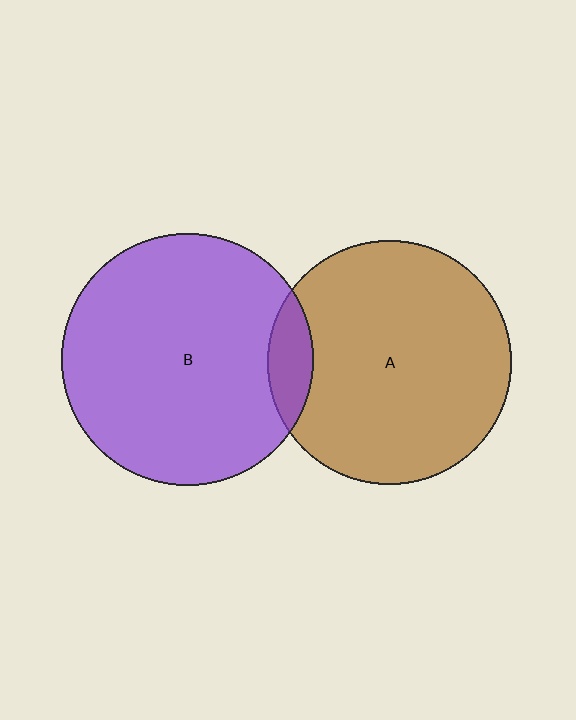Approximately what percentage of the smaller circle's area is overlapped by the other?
Approximately 10%.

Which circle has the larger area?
Circle B (purple).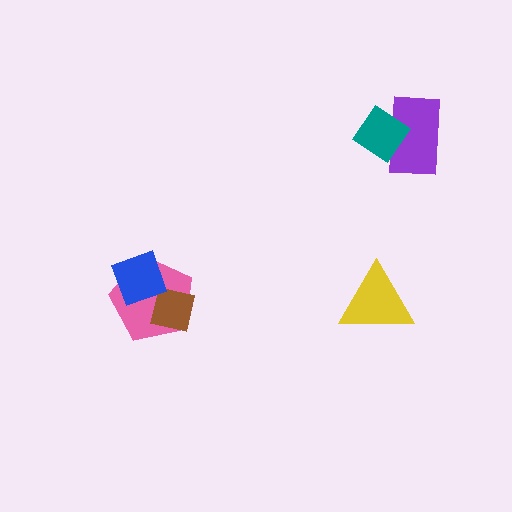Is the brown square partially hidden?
Yes, it is partially covered by another shape.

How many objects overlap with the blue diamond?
2 objects overlap with the blue diamond.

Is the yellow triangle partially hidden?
No, no other shape covers it.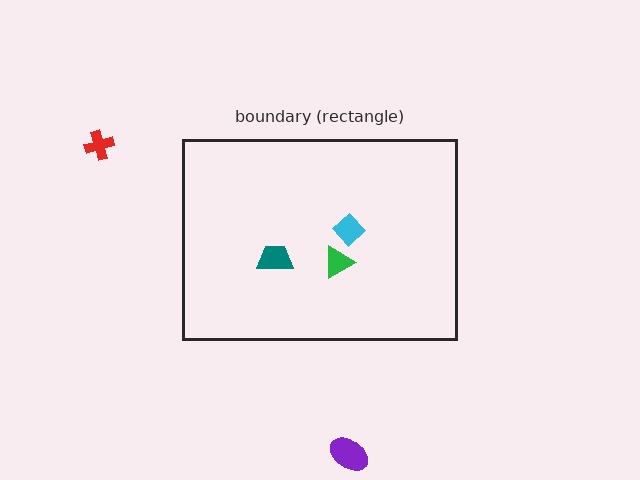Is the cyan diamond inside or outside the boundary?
Inside.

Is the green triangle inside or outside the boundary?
Inside.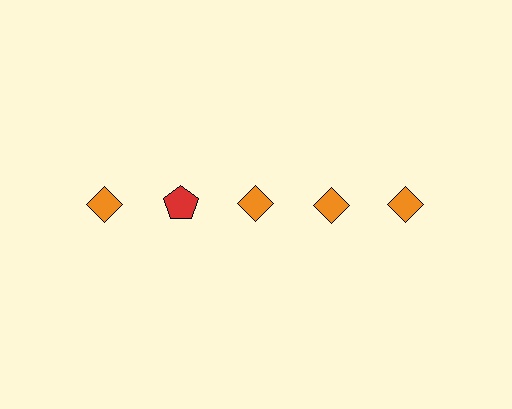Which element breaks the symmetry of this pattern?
The red pentagon in the top row, second from left column breaks the symmetry. All other shapes are orange diamonds.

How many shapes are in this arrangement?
There are 5 shapes arranged in a grid pattern.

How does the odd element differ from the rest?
It differs in both color (red instead of orange) and shape (pentagon instead of diamond).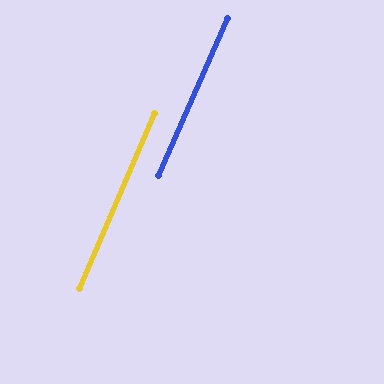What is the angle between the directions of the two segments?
Approximately 1 degree.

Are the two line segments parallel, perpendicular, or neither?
Parallel — their directions differ by only 0.6°.